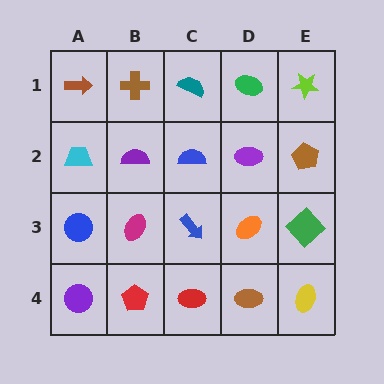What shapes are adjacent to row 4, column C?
A blue arrow (row 3, column C), a red pentagon (row 4, column B), a brown ellipse (row 4, column D).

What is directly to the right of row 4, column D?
A yellow ellipse.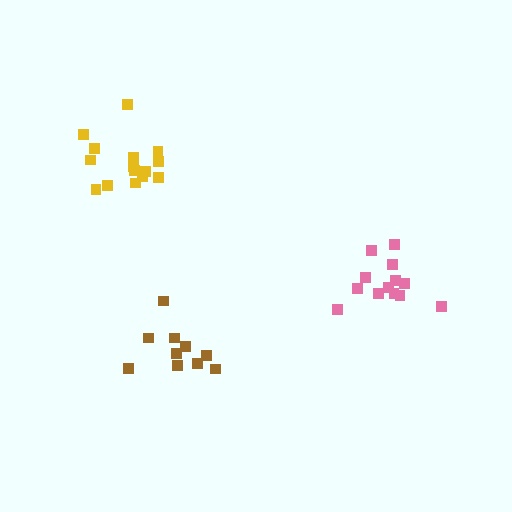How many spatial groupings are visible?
There are 3 spatial groupings.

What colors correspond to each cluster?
The clusters are colored: yellow, pink, brown.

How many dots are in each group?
Group 1: 15 dots, Group 2: 13 dots, Group 3: 10 dots (38 total).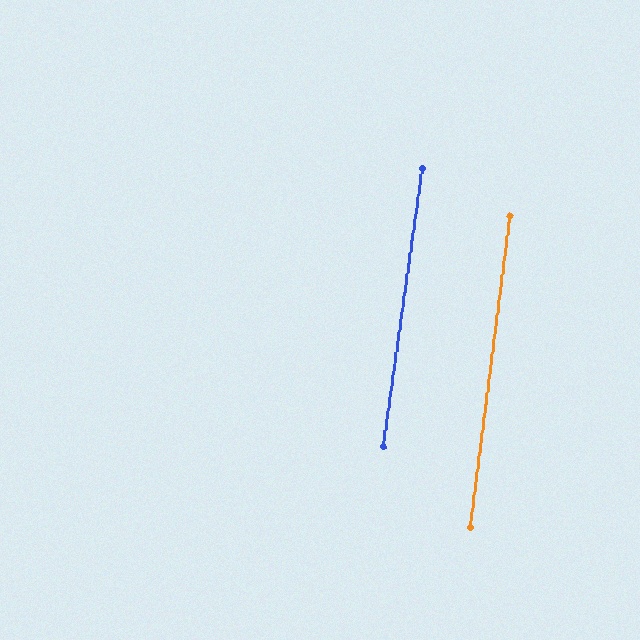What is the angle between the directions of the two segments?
Approximately 1 degree.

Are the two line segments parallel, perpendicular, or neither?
Parallel — their directions differ by only 0.6°.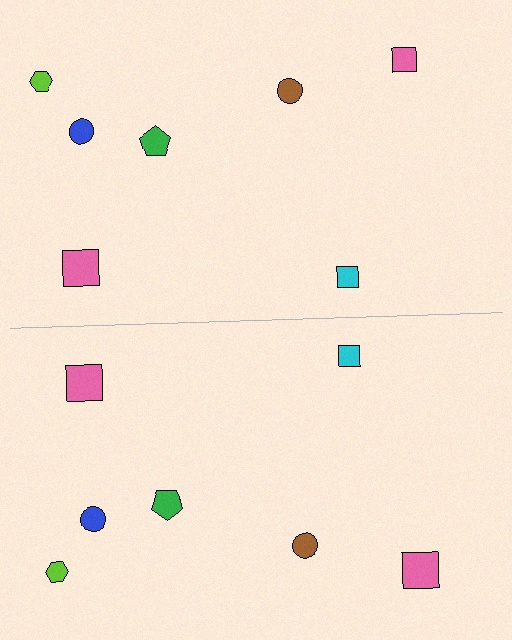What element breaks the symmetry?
The pink square on the bottom side has a different size than its mirror counterpart.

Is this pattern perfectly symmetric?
No, the pattern is not perfectly symmetric. The pink square on the bottom side has a different size than its mirror counterpart.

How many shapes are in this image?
There are 14 shapes in this image.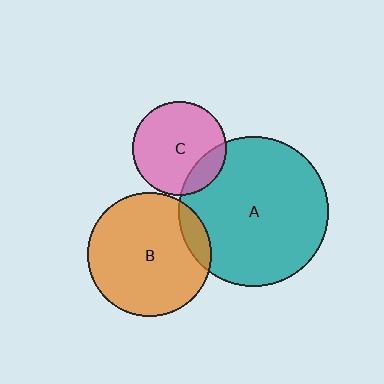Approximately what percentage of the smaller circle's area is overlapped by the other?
Approximately 10%.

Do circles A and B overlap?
Yes.